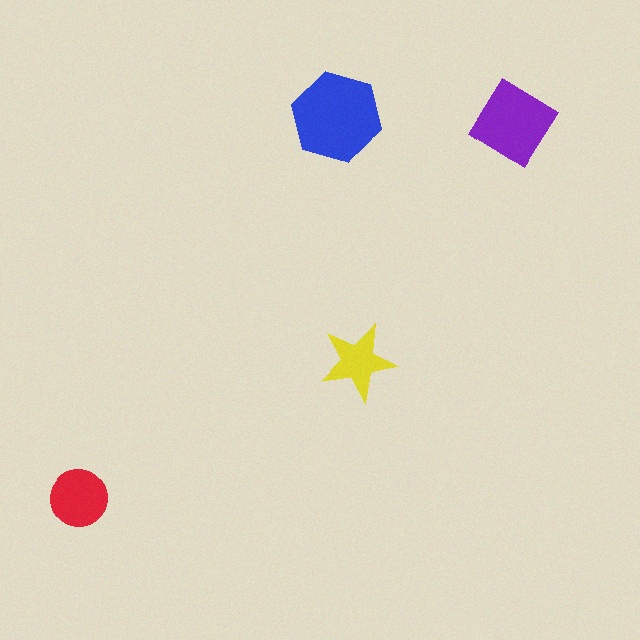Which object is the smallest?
The yellow star.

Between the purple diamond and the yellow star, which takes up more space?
The purple diamond.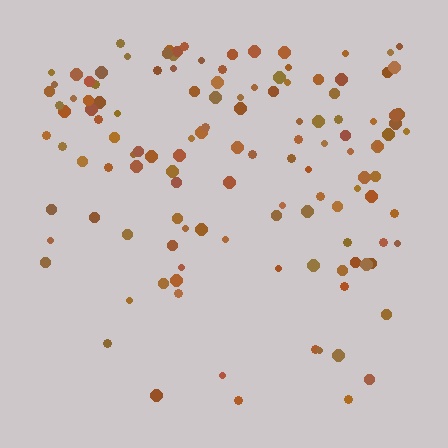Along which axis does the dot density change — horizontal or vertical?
Vertical.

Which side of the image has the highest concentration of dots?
The top.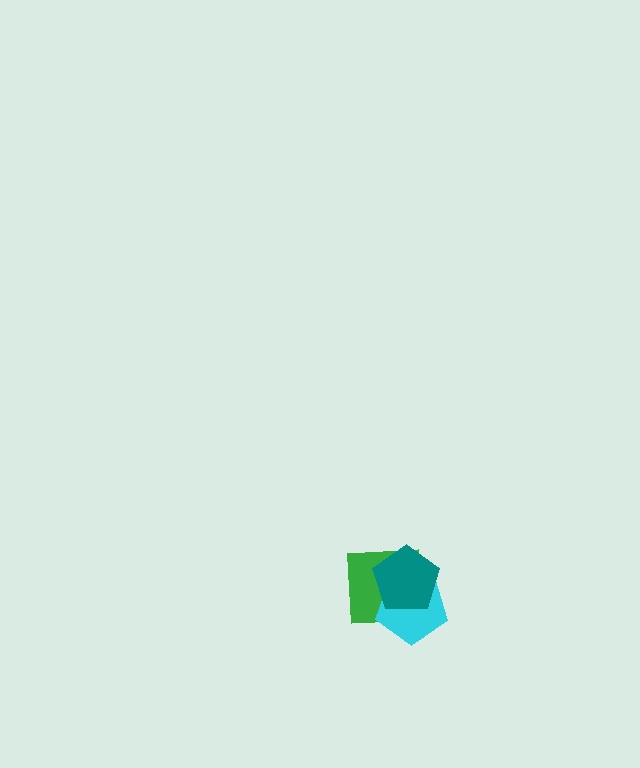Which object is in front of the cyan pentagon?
The teal pentagon is in front of the cyan pentagon.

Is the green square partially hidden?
Yes, it is partially covered by another shape.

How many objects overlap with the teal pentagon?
2 objects overlap with the teal pentagon.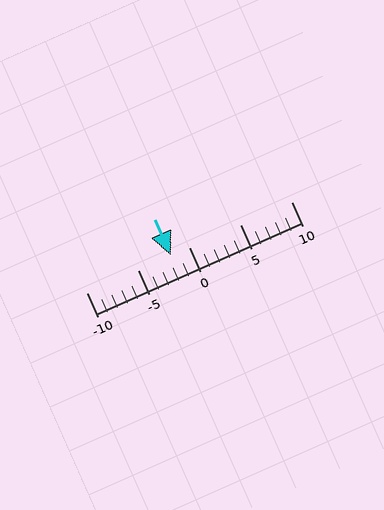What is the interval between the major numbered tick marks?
The major tick marks are spaced 5 units apart.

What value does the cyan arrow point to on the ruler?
The cyan arrow points to approximately -2.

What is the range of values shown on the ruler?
The ruler shows values from -10 to 10.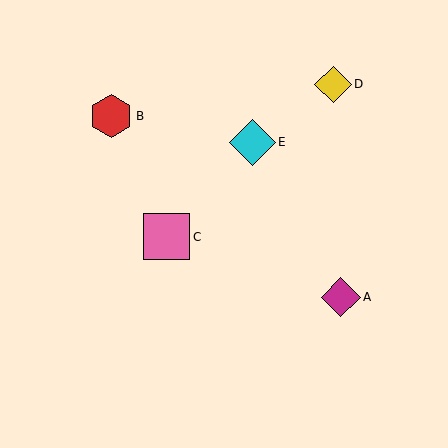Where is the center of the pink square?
The center of the pink square is at (167, 237).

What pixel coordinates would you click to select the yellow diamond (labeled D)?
Click at (333, 84) to select the yellow diamond D.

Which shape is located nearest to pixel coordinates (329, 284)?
The magenta diamond (labeled A) at (341, 297) is nearest to that location.